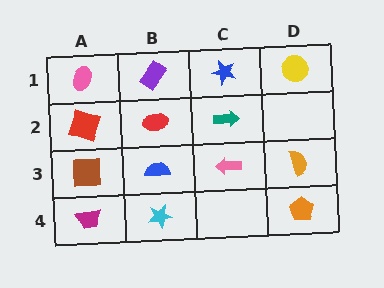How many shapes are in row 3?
4 shapes.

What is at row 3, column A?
A brown square.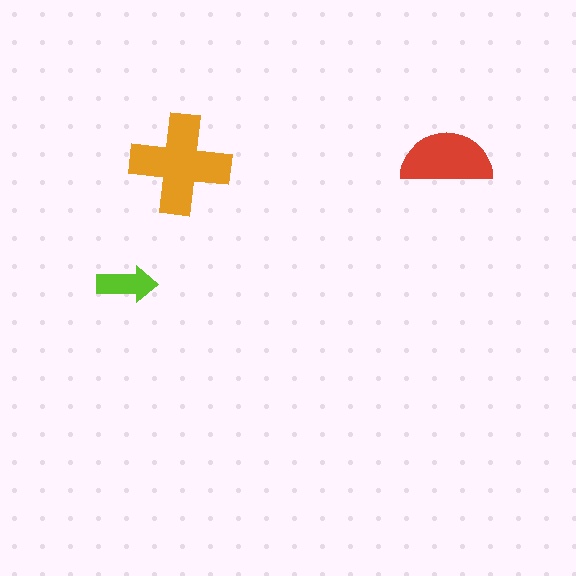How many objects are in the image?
There are 3 objects in the image.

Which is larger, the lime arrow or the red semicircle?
The red semicircle.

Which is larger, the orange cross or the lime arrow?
The orange cross.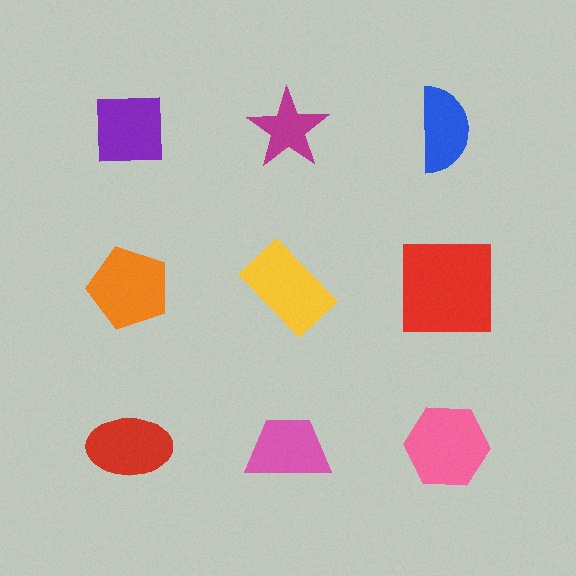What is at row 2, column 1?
An orange pentagon.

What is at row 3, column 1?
A red ellipse.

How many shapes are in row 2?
3 shapes.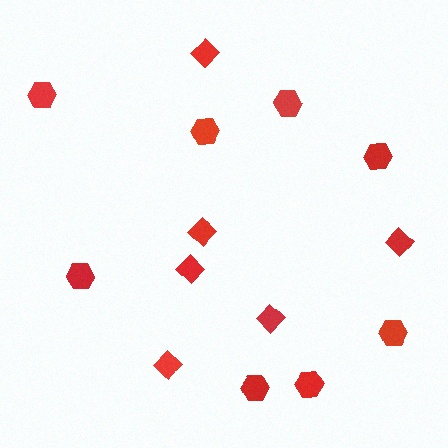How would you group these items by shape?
There are 2 groups: one group of diamonds (6) and one group of hexagons (8).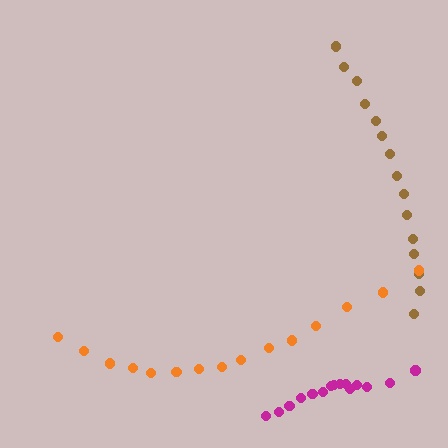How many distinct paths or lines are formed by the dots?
There are 3 distinct paths.